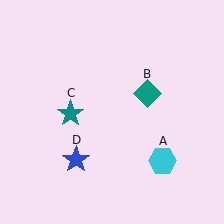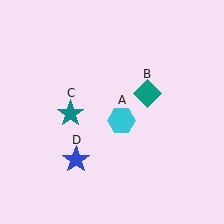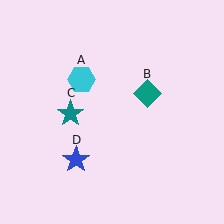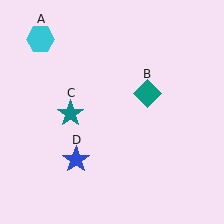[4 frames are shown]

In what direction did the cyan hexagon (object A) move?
The cyan hexagon (object A) moved up and to the left.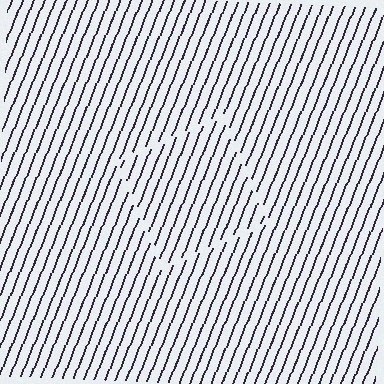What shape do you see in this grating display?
An illusory square. The interior of the shape contains the same grating, shifted by half a period — the contour is defined by the phase discontinuity where line-ends from the inner and outer gratings abut.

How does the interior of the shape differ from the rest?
The interior of the shape contains the same grating, shifted by half a period — the contour is defined by the phase discontinuity where line-ends from the inner and outer gratings abut.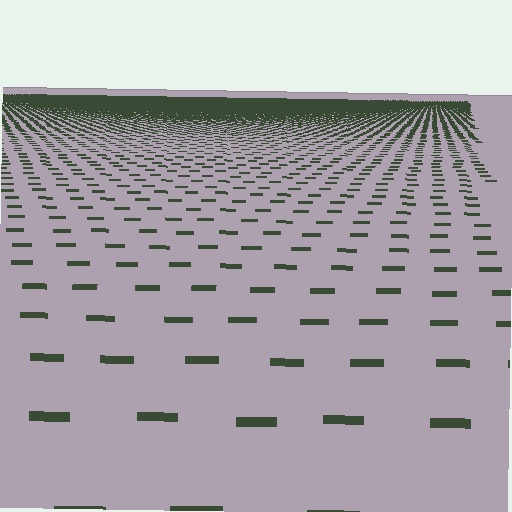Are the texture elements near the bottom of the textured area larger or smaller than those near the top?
Larger. Near the bottom, elements are closer to the viewer and appear at a bigger on-screen size.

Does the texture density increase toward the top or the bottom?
Density increases toward the top.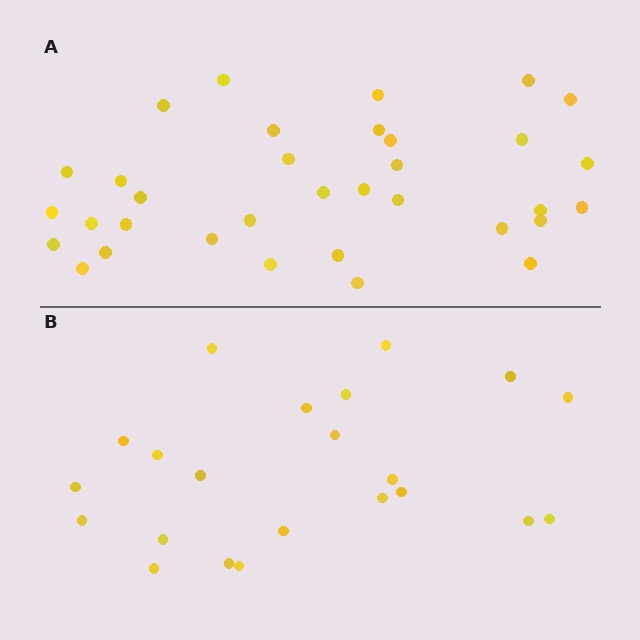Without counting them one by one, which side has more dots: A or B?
Region A (the top region) has more dots.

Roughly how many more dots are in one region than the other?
Region A has roughly 12 or so more dots than region B.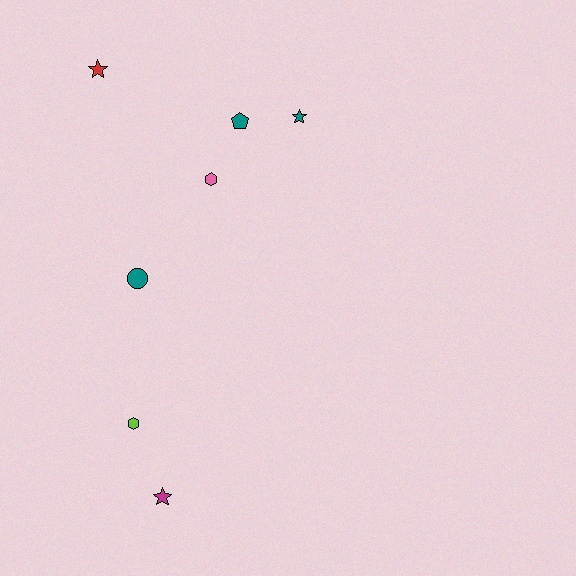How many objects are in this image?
There are 7 objects.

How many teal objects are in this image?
There are 3 teal objects.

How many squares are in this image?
There are no squares.